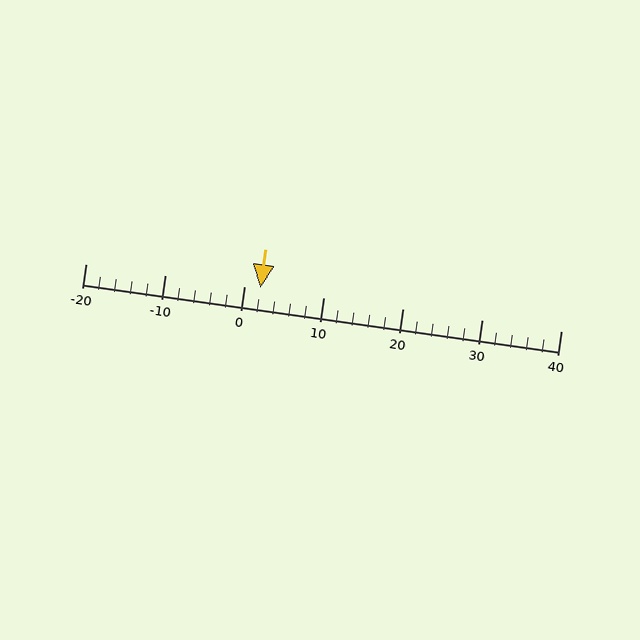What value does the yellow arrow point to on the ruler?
The yellow arrow points to approximately 2.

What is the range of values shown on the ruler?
The ruler shows values from -20 to 40.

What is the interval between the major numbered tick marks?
The major tick marks are spaced 10 units apart.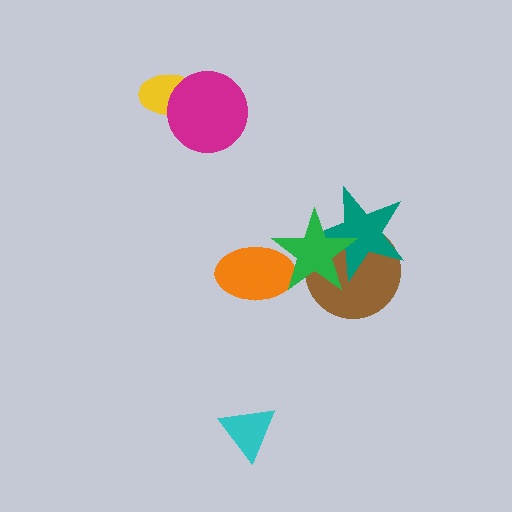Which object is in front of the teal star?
The green star is in front of the teal star.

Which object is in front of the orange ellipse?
The green star is in front of the orange ellipse.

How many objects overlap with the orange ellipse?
1 object overlaps with the orange ellipse.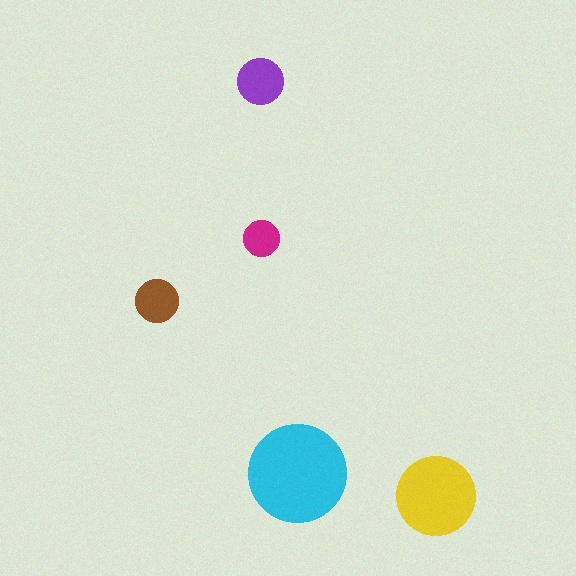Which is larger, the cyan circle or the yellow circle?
The cyan one.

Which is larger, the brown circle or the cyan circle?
The cyan one.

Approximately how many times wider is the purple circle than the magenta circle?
About 1.5 times wider.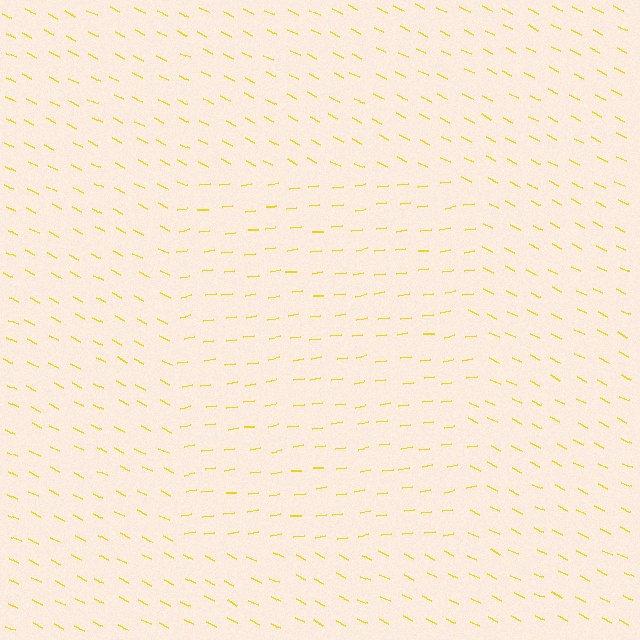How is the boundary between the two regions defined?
The boundary is defined purely by a change in line orientation (approximately 34 degrees difference). All lines are the same color and thickness.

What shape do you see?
I see a rectangle.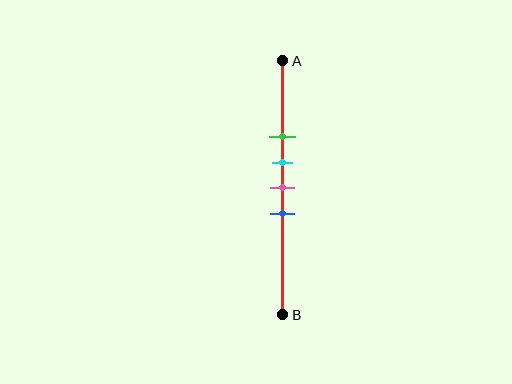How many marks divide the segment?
There are 4 marks dividing the segment.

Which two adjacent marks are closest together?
The cyan and pink marks are the closest adjacent pair.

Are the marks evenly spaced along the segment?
Yes, the marks are approximately evenly spaced.